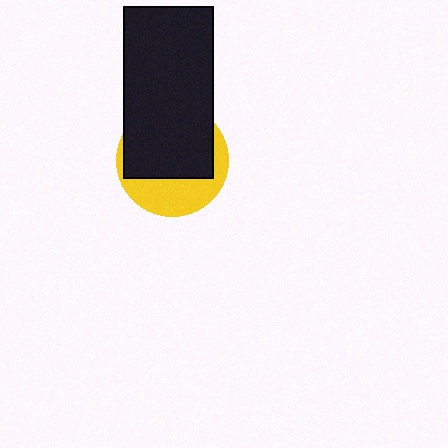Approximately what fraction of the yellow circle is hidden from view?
Roughly 62% of the yellow circle is hidden behind the black rectangle.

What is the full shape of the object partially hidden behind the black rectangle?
The partially hidden object is a yellow circle.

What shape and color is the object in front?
The object in front is a black rectangle.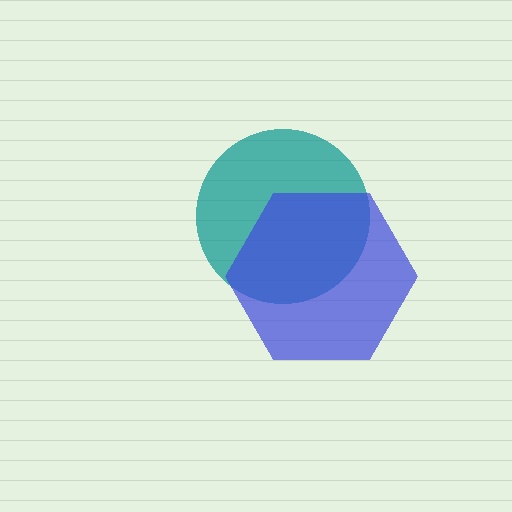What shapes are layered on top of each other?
The layered shapes are: a teal circle, a blue hexagon.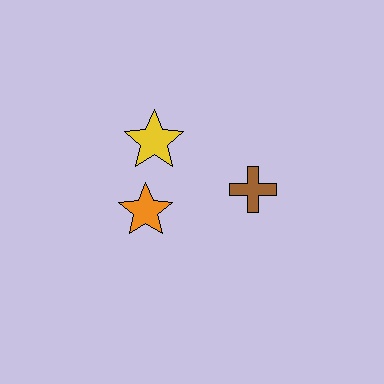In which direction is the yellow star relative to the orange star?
The yellow star is above the orange star.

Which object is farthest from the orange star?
The brown cross is farthest from the orange star.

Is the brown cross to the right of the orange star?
Yes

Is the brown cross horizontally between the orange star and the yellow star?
No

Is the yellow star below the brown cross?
No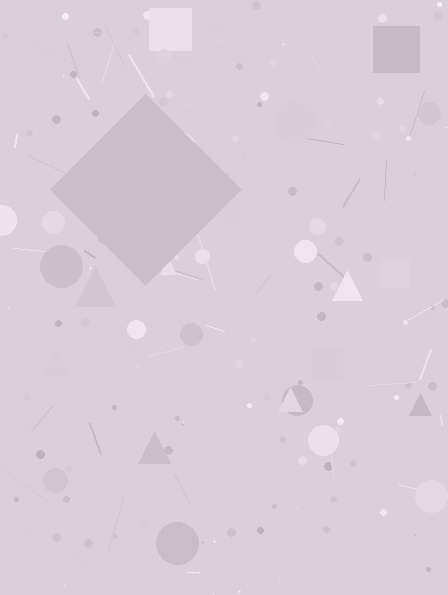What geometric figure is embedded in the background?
A diamond is embedded in the background.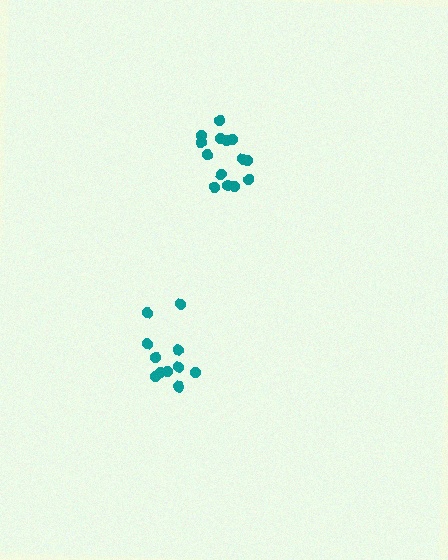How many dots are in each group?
Group 1: 11 dots, Group 2: 14 dots (25 total).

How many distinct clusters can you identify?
There are 2 distinct clusters.